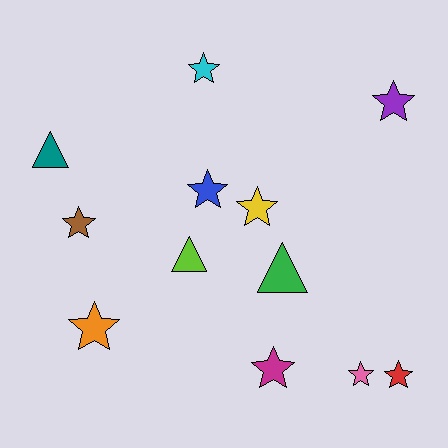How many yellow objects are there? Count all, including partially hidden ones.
There is 1 yellow object.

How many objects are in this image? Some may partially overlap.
There are 12 objects.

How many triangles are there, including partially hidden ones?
There are 3 triangles.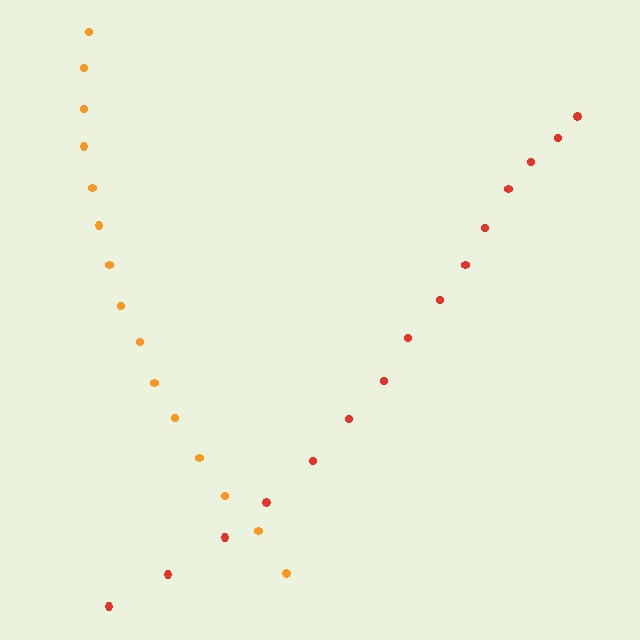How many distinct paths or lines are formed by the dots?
There are 2 distinct paths.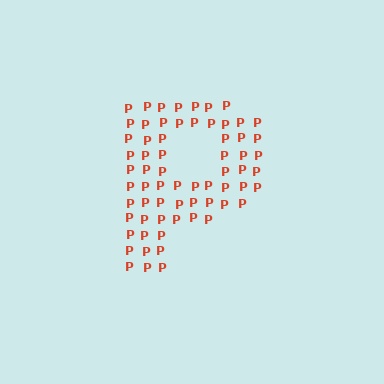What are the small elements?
The small elements are letter P's.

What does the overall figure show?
The overall figure shows the letter P.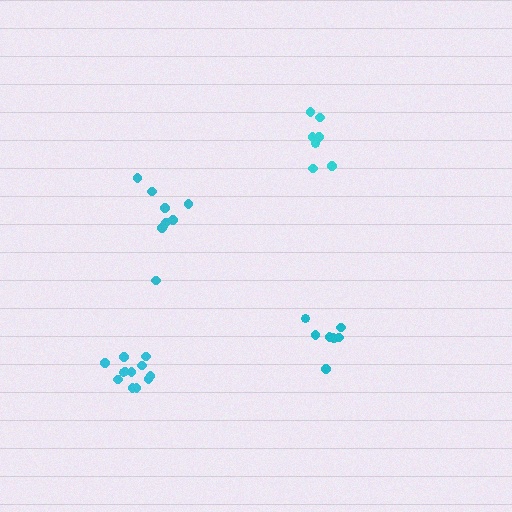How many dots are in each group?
Group 1: 7 dots, Group 2: 12 dots, Group 3: 8 dots, Group 4: 9 dots (36 total).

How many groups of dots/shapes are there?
There are 4 groups.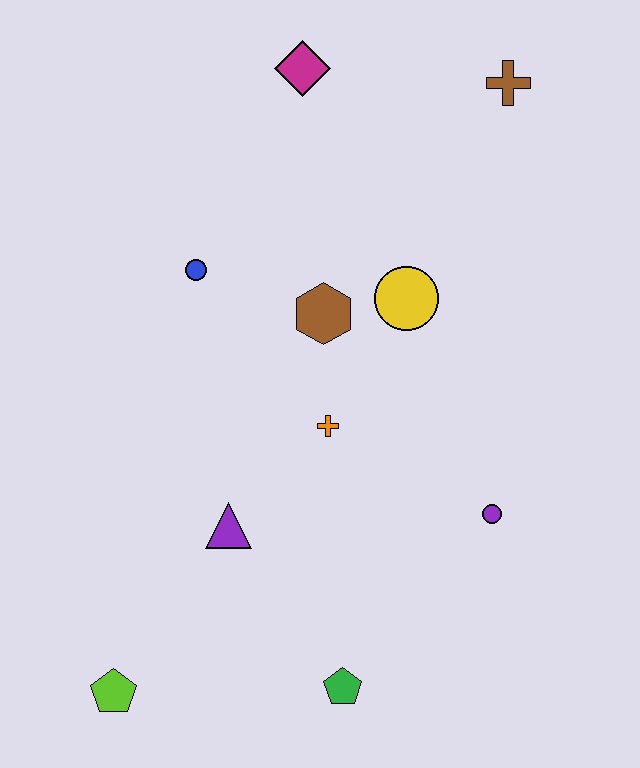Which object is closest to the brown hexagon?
The yellow circle is closest to the brown hexagon.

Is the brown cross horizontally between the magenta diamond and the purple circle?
No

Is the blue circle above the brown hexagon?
Yes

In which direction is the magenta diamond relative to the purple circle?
The magenta diamond is above the purple circle.